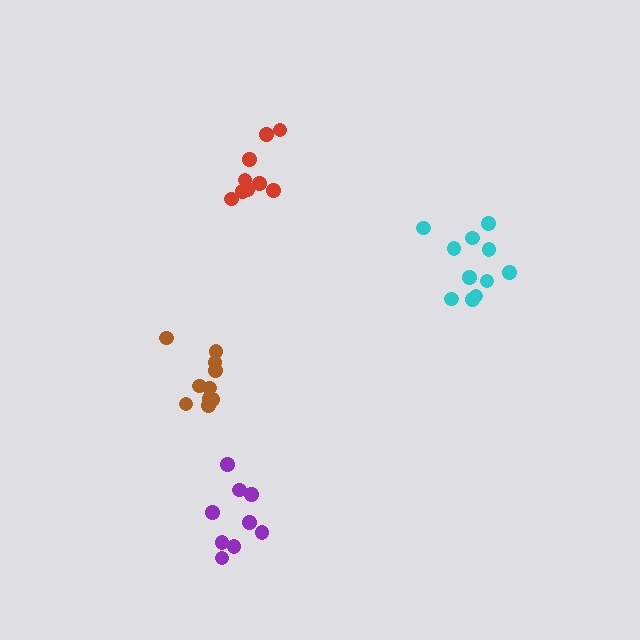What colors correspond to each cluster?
The clusters are colored: purple, brown, red, cyan.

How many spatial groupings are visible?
There are 4 spatial groupings.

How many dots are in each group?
Group 1: 9 dots, Group 2: 10 dots, Group 3: 9 dots, Group 4: 11 dots (39 total).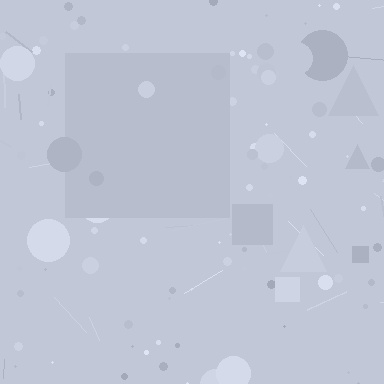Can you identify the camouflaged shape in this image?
The camouflaged shape is a square.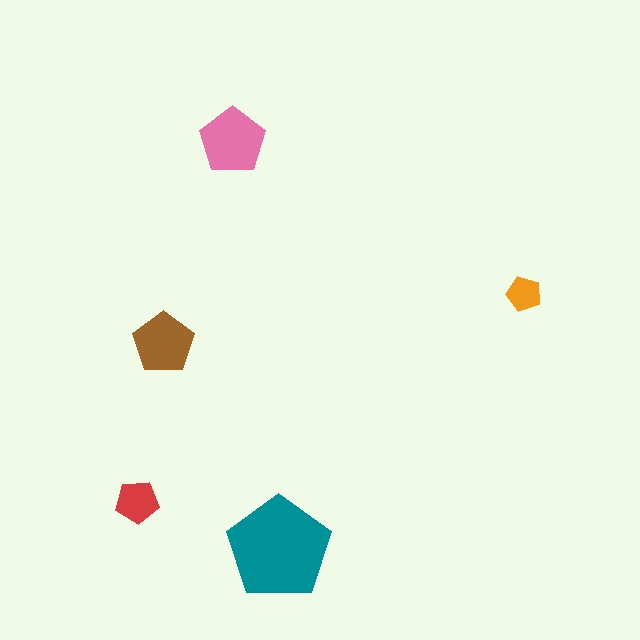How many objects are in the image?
There are 5 objects in the image.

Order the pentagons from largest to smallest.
the teal one, the pink one, the brown one, the red one, the orange one.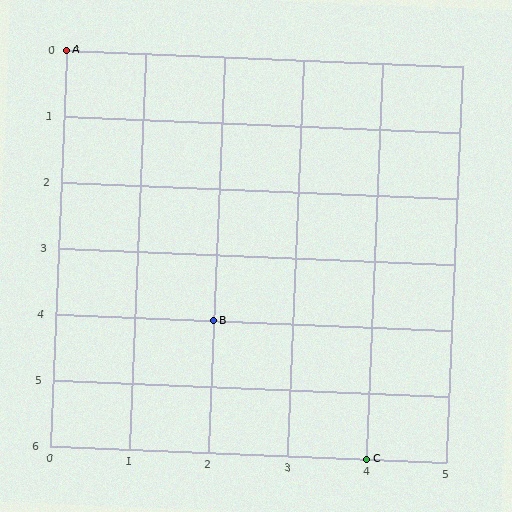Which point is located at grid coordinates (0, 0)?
Point A is at (0, 0).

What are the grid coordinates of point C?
Point C is at grid coordinates (4, 6).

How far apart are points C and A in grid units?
Points C and A are 4 columns and 6 rows apart (about 7.2 grid units diagonally).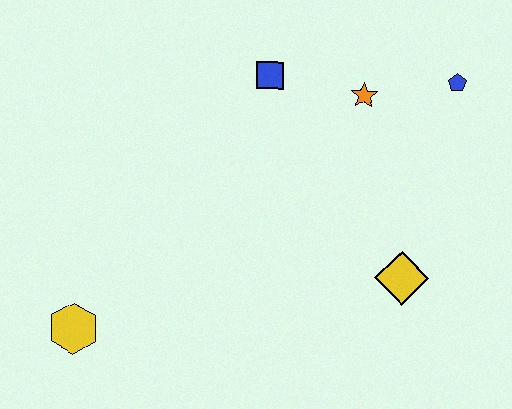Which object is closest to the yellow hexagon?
The blue square is closest to the yellow hexagon.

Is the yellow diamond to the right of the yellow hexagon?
Yes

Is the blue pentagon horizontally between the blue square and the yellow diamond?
No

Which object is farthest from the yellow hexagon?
The blue pentagon is farthest from the yellow hexagon.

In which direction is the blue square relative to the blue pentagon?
The blue square is to the left of the blue pentagon.